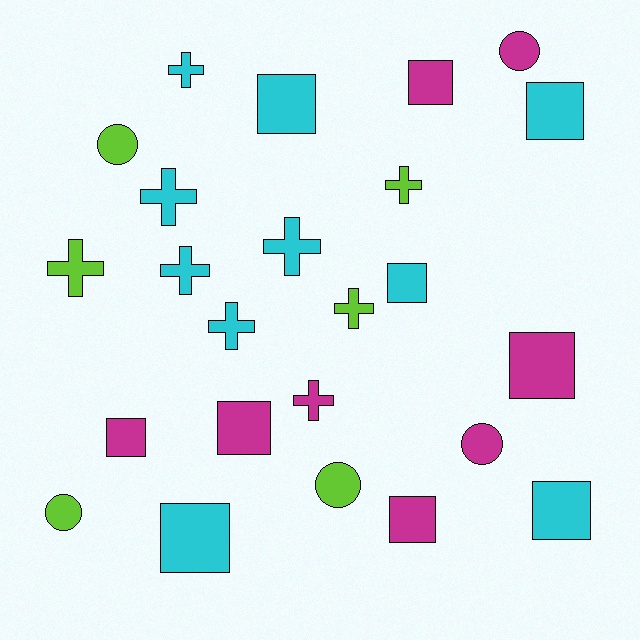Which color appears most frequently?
Cyan, with 10 objects.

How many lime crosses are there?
There are 3 lime crosses.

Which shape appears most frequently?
Square, with 10 objects.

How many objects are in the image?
There are 24 objects.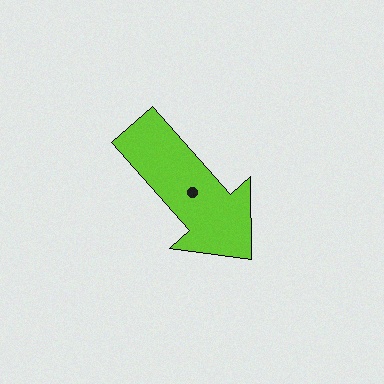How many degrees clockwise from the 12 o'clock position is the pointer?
Approximately 138 degrees.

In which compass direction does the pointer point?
Southeast.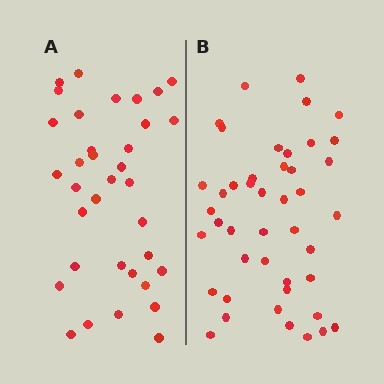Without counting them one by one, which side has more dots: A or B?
Region B (the right region) has more dots.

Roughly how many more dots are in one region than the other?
Region B has roughly 8 or so more dots than region A.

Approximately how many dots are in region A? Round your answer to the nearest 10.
About 40 dots. (The exact count is 35, which rounds to 40.)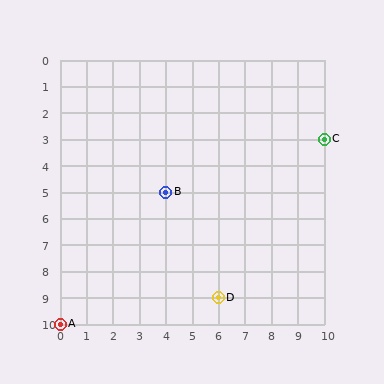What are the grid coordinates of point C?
Point C is at grid coordinates (10, 3).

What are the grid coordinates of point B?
Point B is at grid coordinates (4, 5).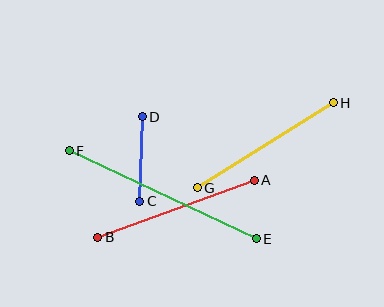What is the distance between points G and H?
The distance is approximately 160 pixels.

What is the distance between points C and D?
The distance is approximately 84 pixels.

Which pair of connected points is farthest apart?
Points E and F are farthest apart.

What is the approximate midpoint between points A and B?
The midpoint is at approximately (176, 209) pixels.